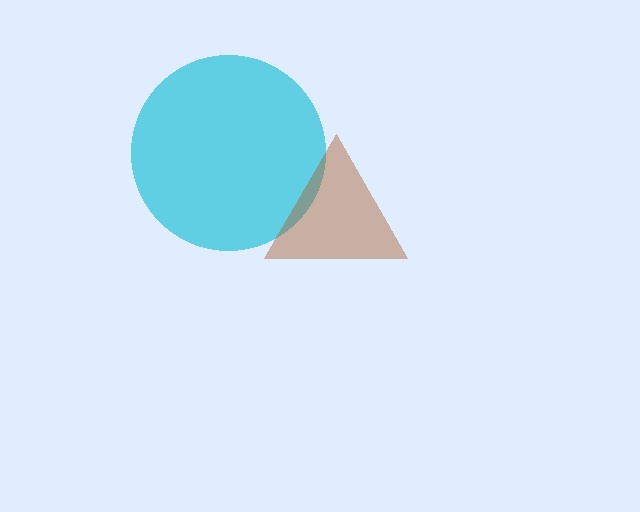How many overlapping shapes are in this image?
There are 2 overlapping shapes in the image.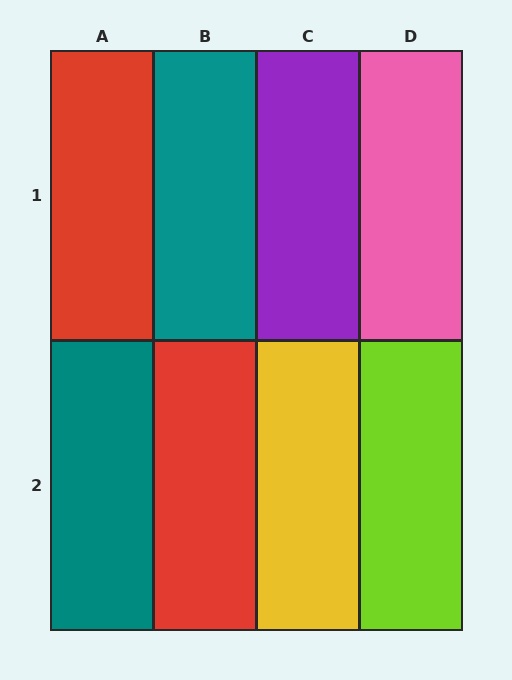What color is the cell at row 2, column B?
Red.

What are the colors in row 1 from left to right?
Red, teal, purple, pink.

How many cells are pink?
1 cell is pink.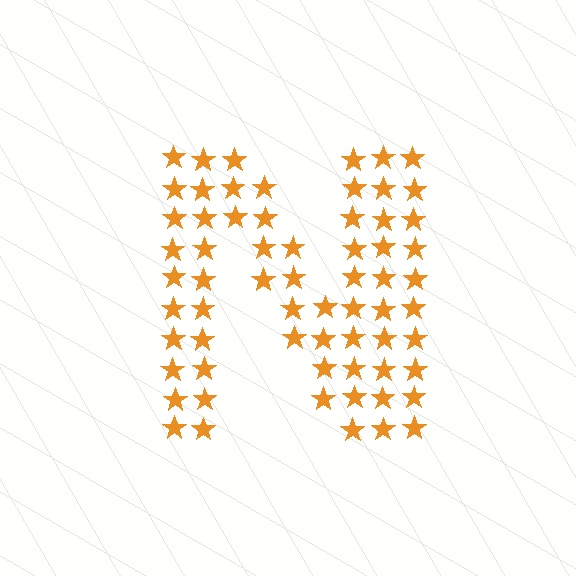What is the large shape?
The large shape is the letter N.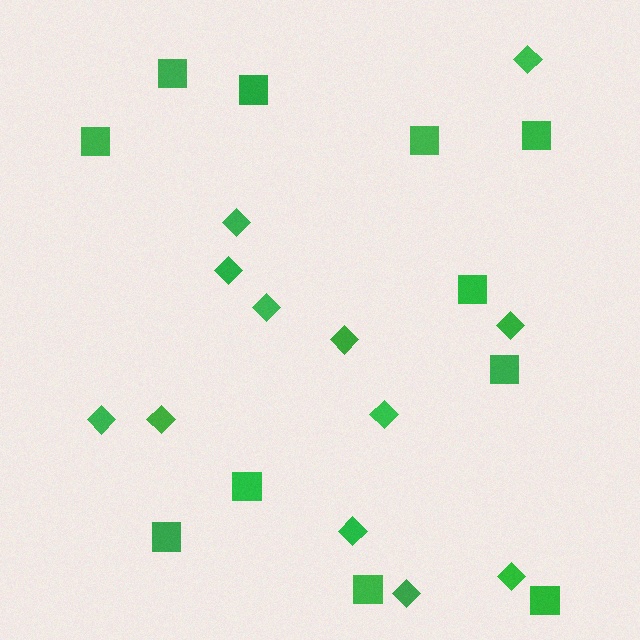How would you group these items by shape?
There are 2 groups: one group of diamonds (12) and one group of squares (11).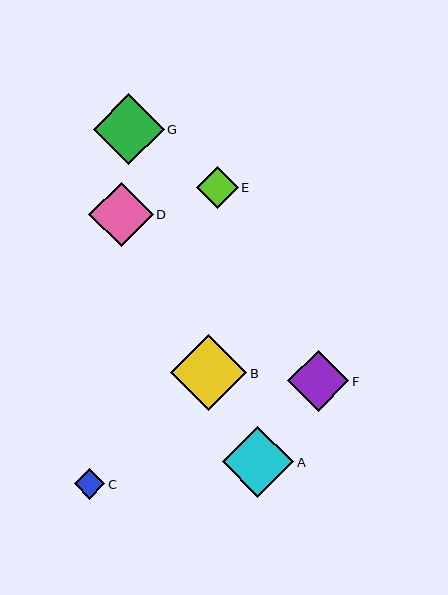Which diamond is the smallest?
Diamond C is the smallest with a size of approximately 31 pixels.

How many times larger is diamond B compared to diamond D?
Diamond B is approximately 1.2 times the size of diamond D.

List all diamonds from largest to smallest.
From largest to smallest: B, A, G, D, F, E, C.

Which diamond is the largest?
Diamond B is the largest with a size of approximately 76 pixels.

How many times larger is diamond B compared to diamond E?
Diamond B is approximately 1.8 times the size of diamond E.